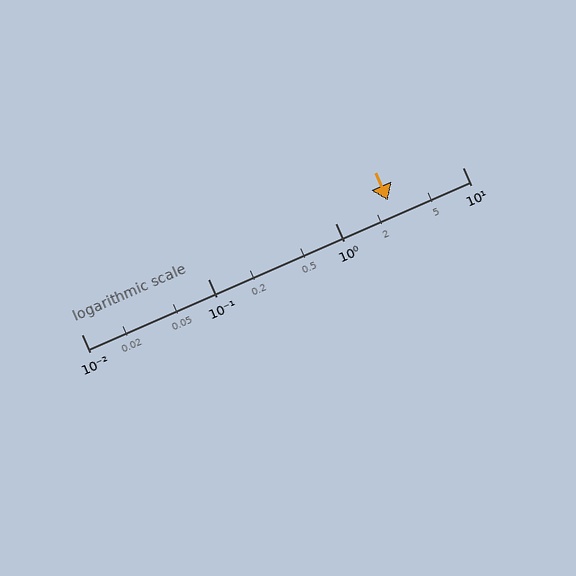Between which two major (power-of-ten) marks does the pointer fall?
The pointer is between 1 and 10.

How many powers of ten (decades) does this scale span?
The scale spans 3 decades, from 0.01 to 10.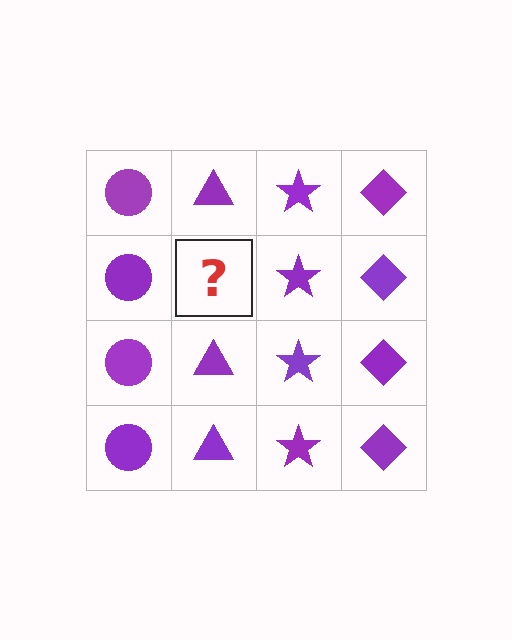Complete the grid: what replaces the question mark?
The question mark should be replaced with a purple triangle.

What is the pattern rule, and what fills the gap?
The rule is that each column has a consistent shape. The gap should be filled with a purple triangle.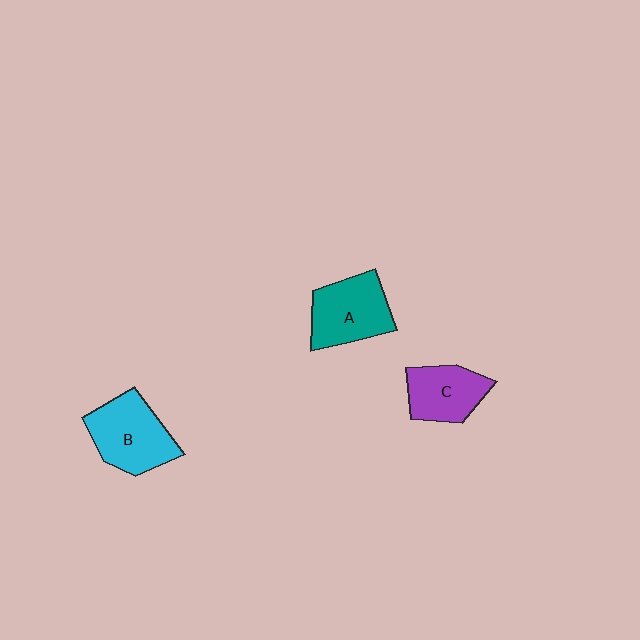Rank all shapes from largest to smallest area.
From largest to smallest: B (cyan), A (teal), C (purple).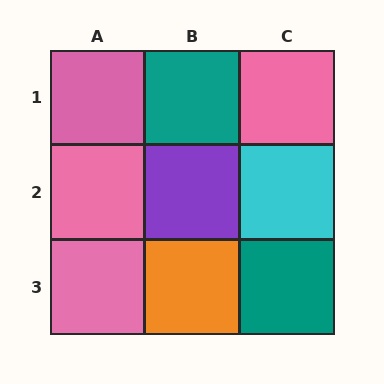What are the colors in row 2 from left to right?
Pink, purple, cyan.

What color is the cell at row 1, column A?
Pink.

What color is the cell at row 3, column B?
Orange.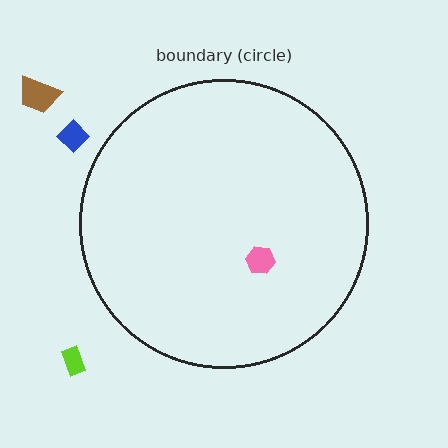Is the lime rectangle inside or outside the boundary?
Outside.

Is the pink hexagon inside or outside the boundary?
Inside.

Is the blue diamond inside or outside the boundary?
Outside.